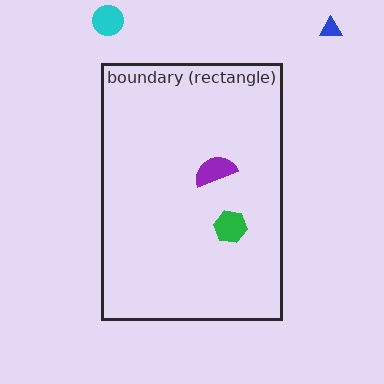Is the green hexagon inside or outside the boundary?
Inside.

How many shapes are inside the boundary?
2 inside, 2 outside.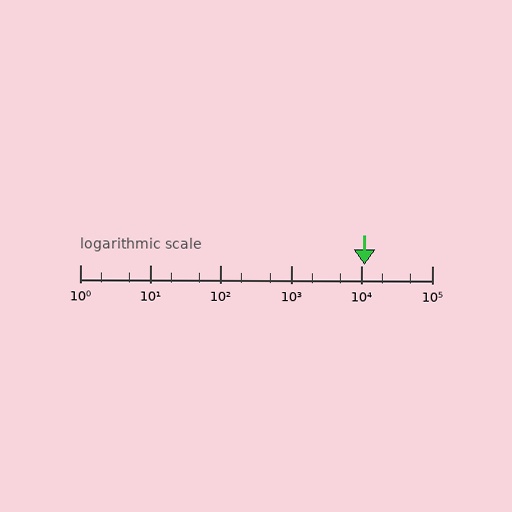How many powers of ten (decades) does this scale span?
The scale spans 5 decades, from 1 to 100000.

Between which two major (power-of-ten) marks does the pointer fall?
The pointer is between 10000 and 100000.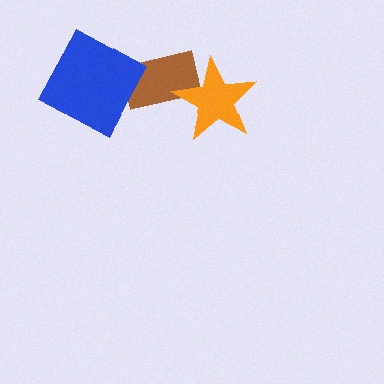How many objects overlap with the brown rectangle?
2 objects overlap with the brown rectangle.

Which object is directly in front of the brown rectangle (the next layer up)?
The orange star is directly in front of the brown rectangle.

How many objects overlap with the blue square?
1 object overlaps with the blue square.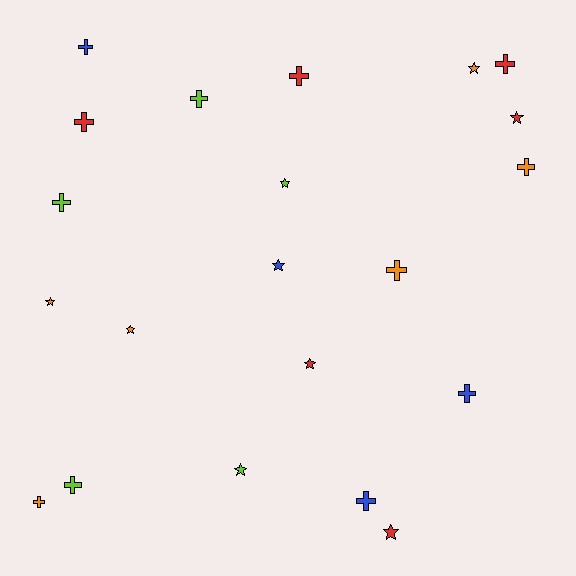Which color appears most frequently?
Red, with 6 objects.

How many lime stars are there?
There are 2 lime stars.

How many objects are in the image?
There are 21 objects.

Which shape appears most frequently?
Cross, with 12 objects.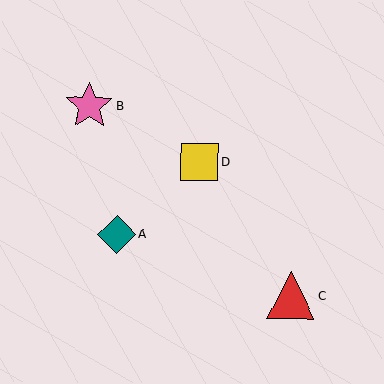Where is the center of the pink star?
The center of the pink star is at (89, 106).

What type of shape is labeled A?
Shape A is a teal diamond.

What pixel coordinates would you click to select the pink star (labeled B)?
Click at (89, 106) to select the pink star B.